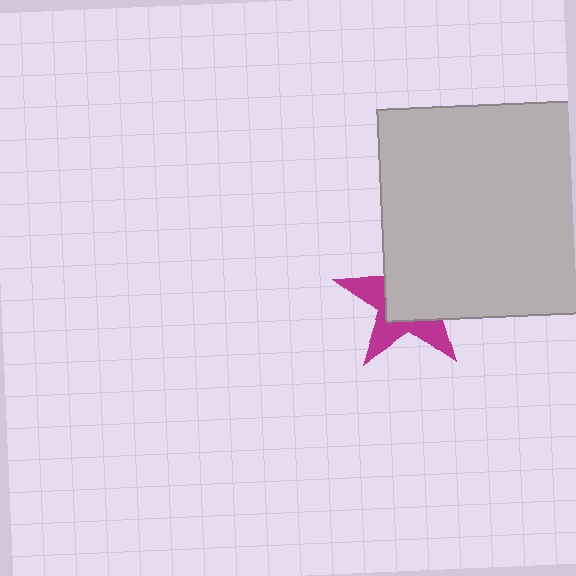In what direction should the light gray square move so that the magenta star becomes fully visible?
The light gray square should move toward the upper-right. That is the shortest direction to clear the overlap and leave the magenta star fully visible.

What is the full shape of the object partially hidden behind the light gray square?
The partially hidden object is a magenta star.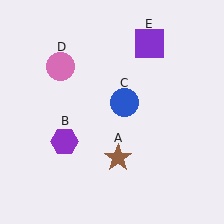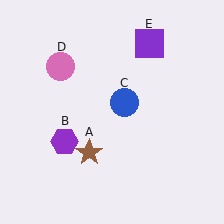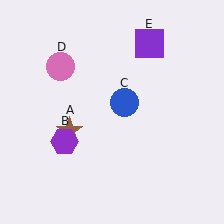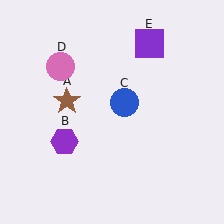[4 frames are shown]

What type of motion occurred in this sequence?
The brown star (object A) rotated clockwise around the center of the scene.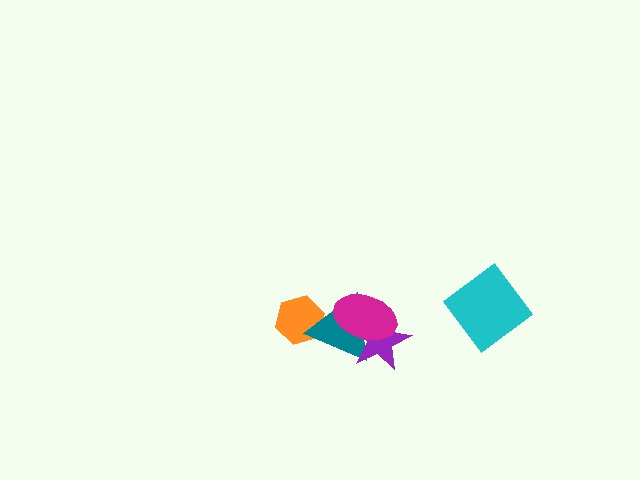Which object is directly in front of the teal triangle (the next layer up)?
The purple star is directly in front of the teal triangle.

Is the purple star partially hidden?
Yes, it is partially covered by another shape.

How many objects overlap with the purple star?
2 objects overlap with the purple star.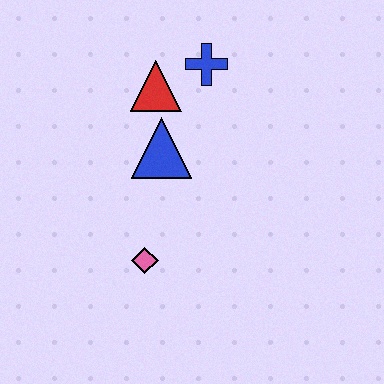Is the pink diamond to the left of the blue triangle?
Yes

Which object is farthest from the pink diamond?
The blue cross is farthest from the pink diamond.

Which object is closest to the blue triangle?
The red triangle is closest to the blue triangle.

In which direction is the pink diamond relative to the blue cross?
The pink diamond is below the blue cross.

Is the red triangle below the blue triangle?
No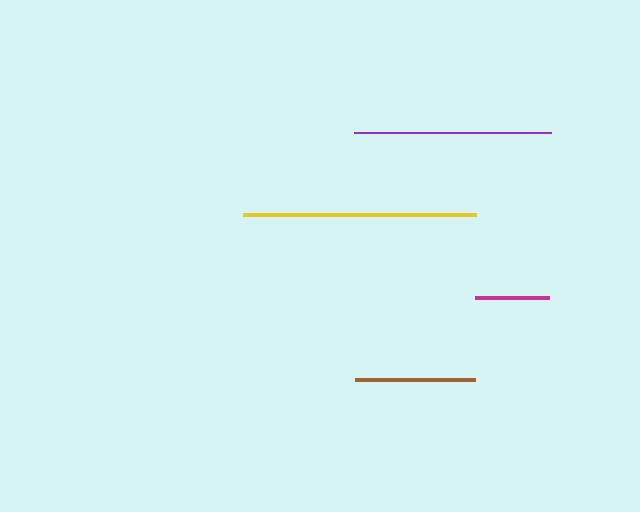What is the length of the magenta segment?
The magenta segment is approximately 75 pixels long.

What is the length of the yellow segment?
The yellow segment is approximately 234 pixels long.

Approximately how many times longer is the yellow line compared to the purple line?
The yellow line is approximately 1.2 times the length of the purple line.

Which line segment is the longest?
The yellow line is the longest at approximately 234 pixels.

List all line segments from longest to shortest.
From longest to shortest: yellow, purple, brown, magenta.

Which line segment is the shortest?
The magenta line is the shortest at approximately 75 pixels.